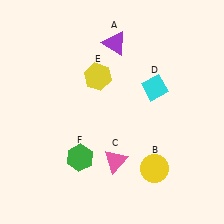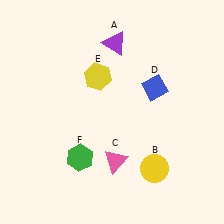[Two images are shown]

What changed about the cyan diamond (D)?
In Image 1, D is cyan. In Image 2, it changed to blue.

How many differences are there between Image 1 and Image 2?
There is 1 difference between the two images.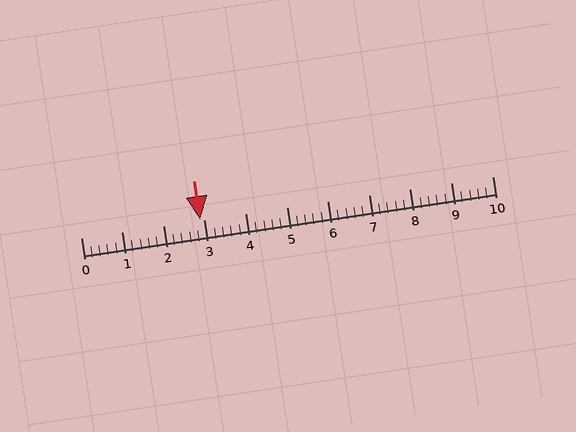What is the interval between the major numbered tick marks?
The major tick marks are spaced 1 units apart.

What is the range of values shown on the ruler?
The ruler shows values from 0 to 10.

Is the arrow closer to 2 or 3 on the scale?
The arrow is closer to 3.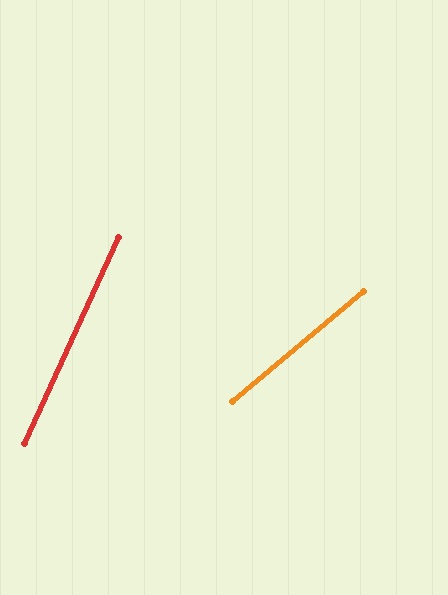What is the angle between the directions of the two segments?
Approximately 26 degrees.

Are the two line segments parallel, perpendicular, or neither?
Neither parallel nor perpendicular — they differ by about 26°.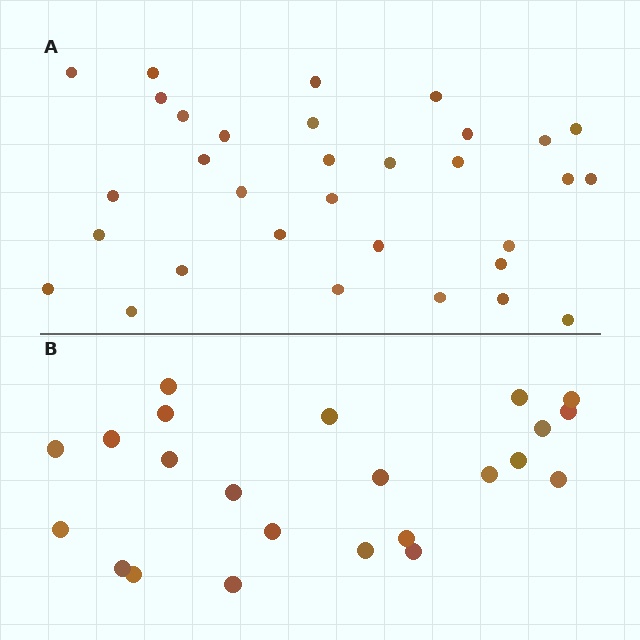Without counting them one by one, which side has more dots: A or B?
Region A (the top region) has more dots.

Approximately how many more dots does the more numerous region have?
Region A has roughly 8 or so more dots than region B.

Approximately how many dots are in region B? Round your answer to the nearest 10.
About 20 dots. (The exact count is 23, which rounds to 20.)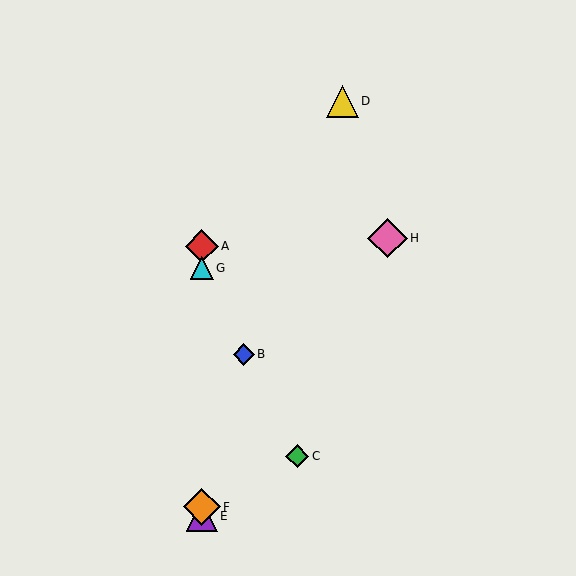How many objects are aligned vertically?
4 objects (A, E, F, G) are aligned vertically.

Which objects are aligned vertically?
Objects A, E, F, G are aligned vertically.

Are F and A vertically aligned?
Yes, both are at x≈202.